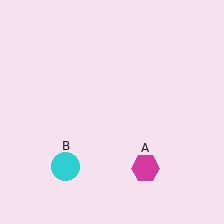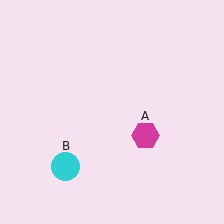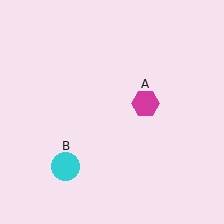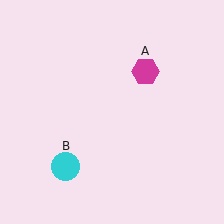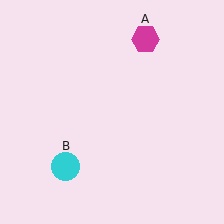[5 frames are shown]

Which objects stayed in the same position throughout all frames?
Cyan circle (object B) remained stationary.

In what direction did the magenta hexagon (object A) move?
The magenta hexagon (object A) moved up.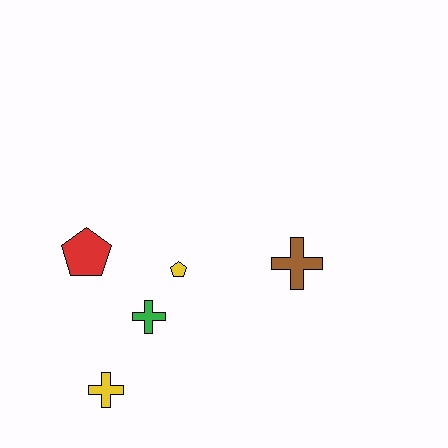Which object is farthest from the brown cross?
The yellow cross is farthest from the brown cross.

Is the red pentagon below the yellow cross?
No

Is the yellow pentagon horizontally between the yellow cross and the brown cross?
Yes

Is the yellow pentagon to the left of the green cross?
No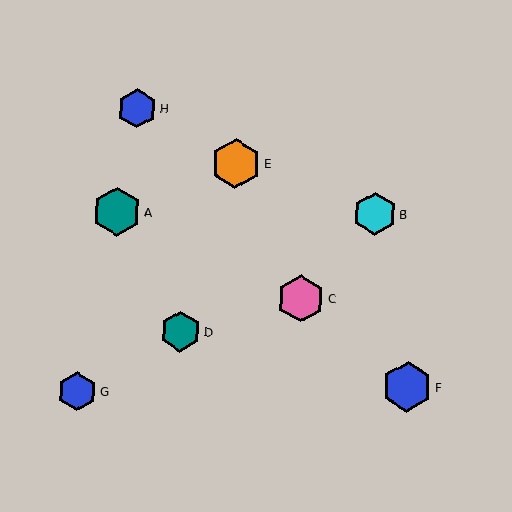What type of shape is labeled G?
Shape G is a blue hexagon.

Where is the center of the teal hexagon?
The center of the teal hexagon is at (117, 212).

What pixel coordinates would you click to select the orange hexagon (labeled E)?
Click at (236, 164) to select the orange hexagon E.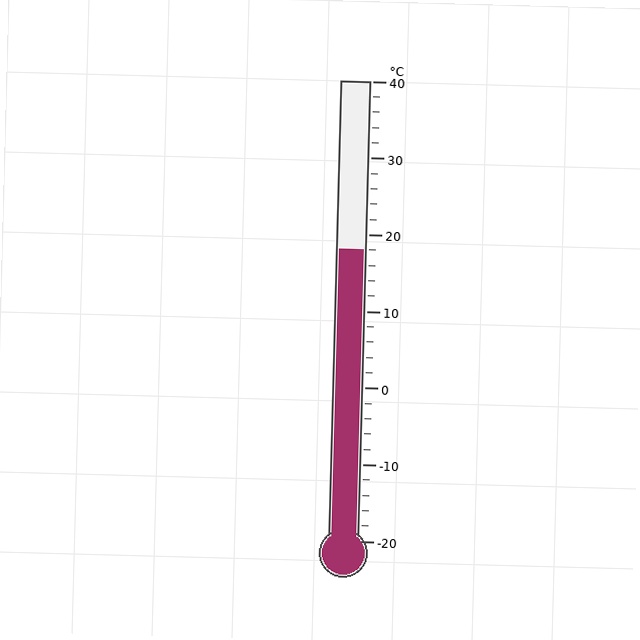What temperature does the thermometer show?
The thermometer shows approximately 18°C.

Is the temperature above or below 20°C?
The temperature is below 20°C.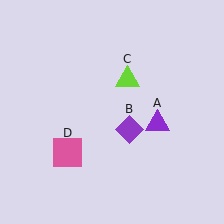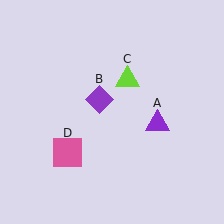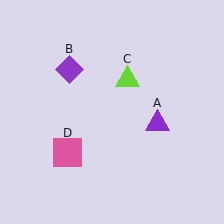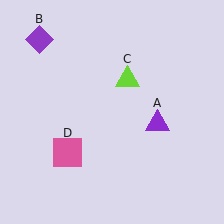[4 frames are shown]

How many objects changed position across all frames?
1 object changed position: purple diamond (object B).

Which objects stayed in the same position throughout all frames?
Purple triangle (object A) and lime triangle (object C) and pink square (object D) remained stationary.